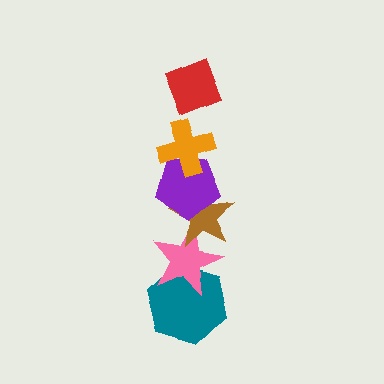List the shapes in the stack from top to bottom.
From top to bottom: the red diamond, the orange cross, the purple pentagon, the brown star, the pink star, the teal hexagon.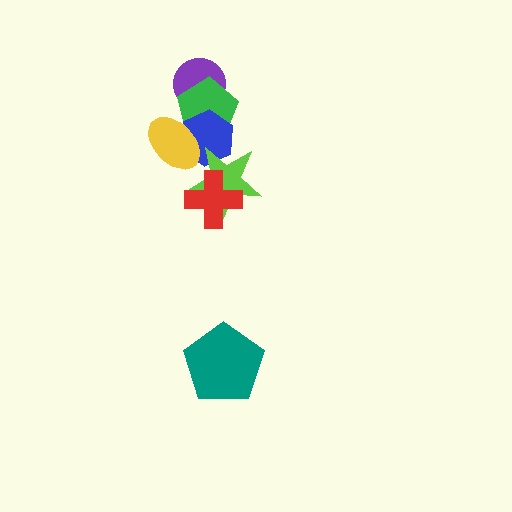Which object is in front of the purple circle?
The green pentagon is in front of the purple circle.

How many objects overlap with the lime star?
2 objects overlap with the lime star.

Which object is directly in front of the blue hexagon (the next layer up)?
The yellow ellipse is directly in front of the blue hexagon.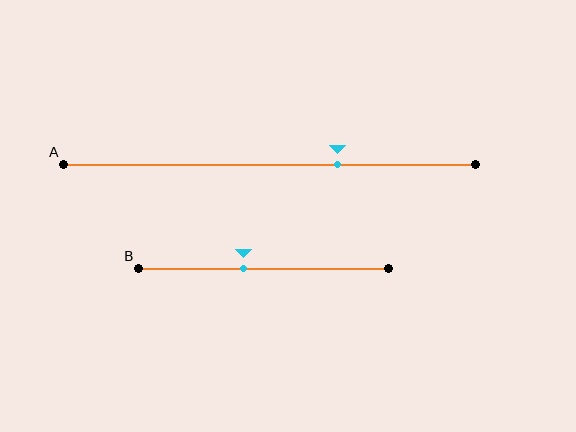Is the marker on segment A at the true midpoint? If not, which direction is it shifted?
No, the marker on segment A is shifted to the right by about 16% of the segment length.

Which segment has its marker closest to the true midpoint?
Segment B has its marker closest to the true midpoint.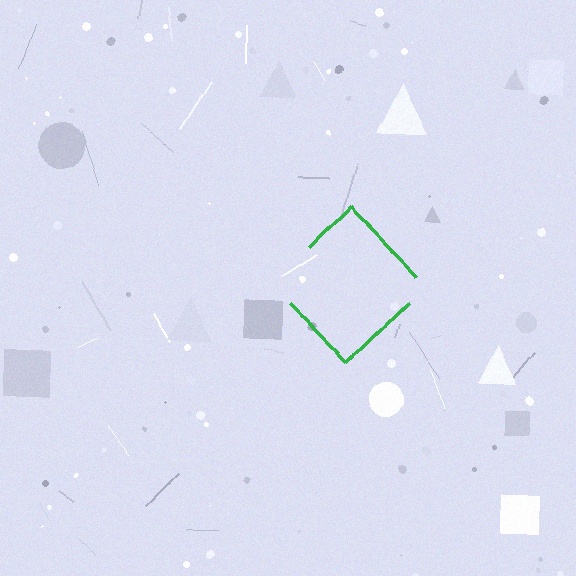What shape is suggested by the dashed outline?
The dashed outline suggests a diamond.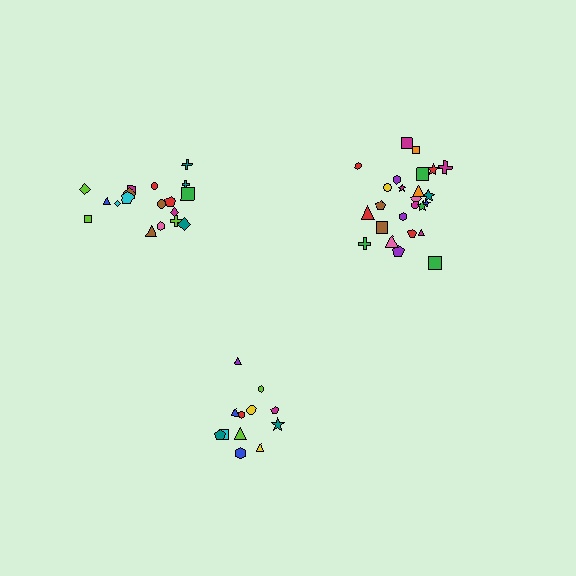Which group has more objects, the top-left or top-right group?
The top-right group.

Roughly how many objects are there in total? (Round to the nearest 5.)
Roughly 55 objects in total.